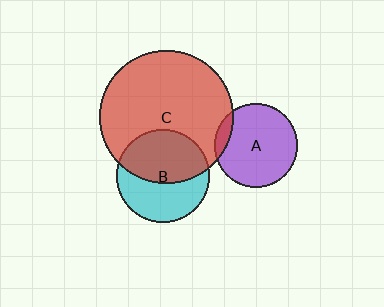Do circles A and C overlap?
Yes.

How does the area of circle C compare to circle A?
Approximately 2.6 times.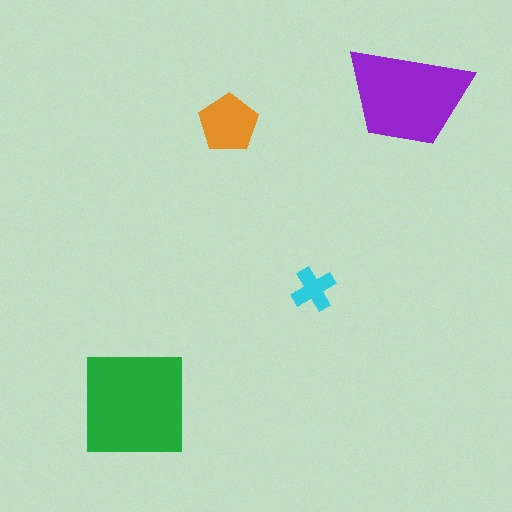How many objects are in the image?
There are 4 objects in the image.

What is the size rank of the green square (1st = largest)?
1st.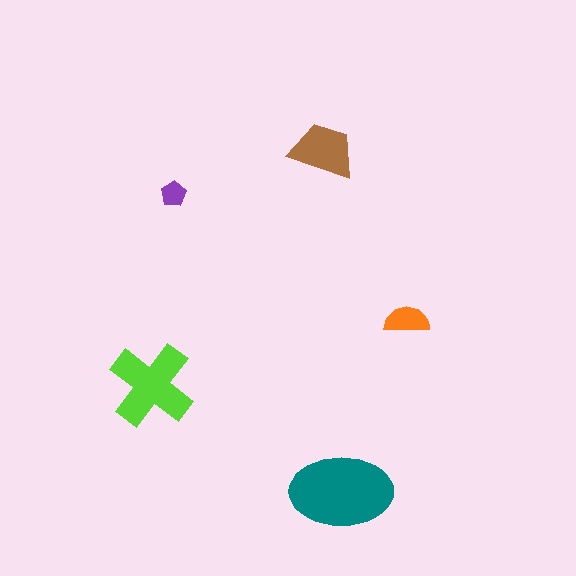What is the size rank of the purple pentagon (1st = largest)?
5th.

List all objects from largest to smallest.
The teal ellipse, the lime cross, the brown trapezoid, the orange semicircle, the purple pentagon.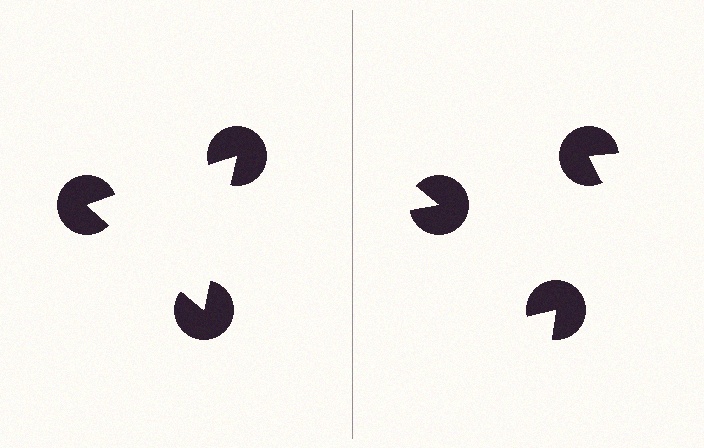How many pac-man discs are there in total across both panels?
6 — 3 on each side.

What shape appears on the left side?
An illusory triangle.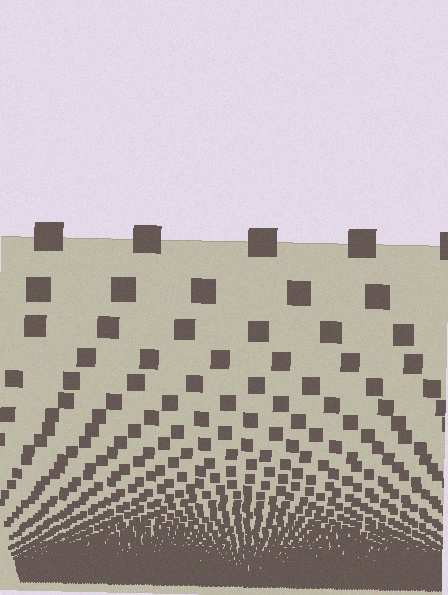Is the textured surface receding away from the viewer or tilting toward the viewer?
The surface appears to tilt toward the viewer. Texture elements get larger and sparser toward the top.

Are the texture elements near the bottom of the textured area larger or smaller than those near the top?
Smaller. The gradient is inverted — elements near the bottom are smaller and denser.